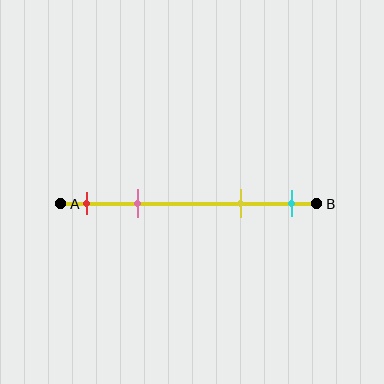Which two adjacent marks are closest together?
The red and pink marks are the closest adjacent pair.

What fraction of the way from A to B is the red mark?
The red mark is approximately 10% (0.1) of the way from A to B.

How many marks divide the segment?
There are 4 marks dividing the segment.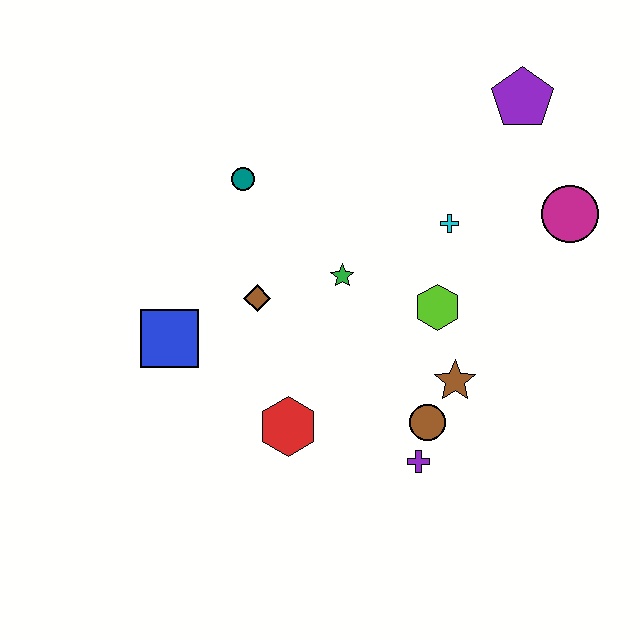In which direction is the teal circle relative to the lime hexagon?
The teal circle is to the left of the lime hexagon.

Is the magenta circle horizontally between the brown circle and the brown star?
No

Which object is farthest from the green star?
The purple pentagon is farthest from the green star.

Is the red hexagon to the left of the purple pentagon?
Yes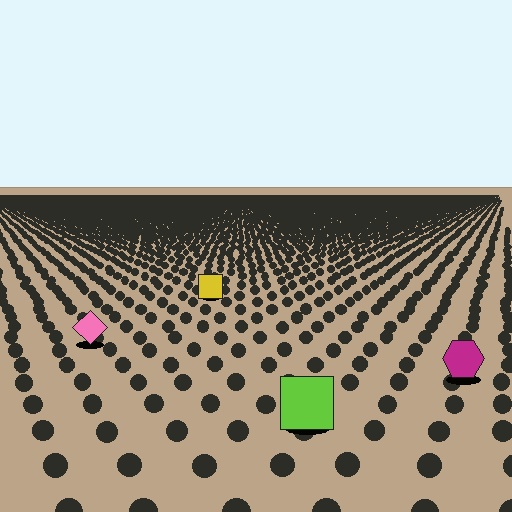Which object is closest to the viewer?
The lime square is closest. The texture marks near it are larger and more spread out.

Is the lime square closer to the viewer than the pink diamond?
Yes. The lime square is closer — you can tell from the texture gradient: the ground texture is coarser near it.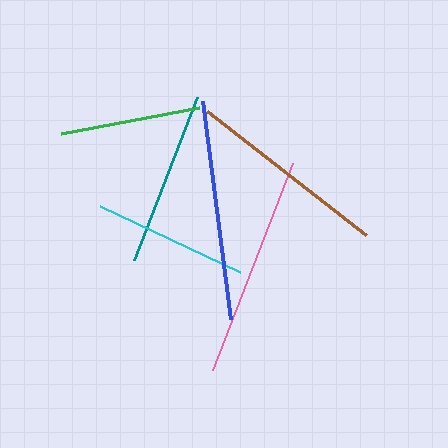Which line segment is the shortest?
The green line is the shortest at approximately 141 pixels.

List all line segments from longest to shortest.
From longest to shortest: pink, blue, brown, teal, cyan, green.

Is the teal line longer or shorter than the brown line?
The brown line is longer than the teal line.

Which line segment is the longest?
The pink line is the longest at approximately 223 pixels.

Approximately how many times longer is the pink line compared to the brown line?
The pink line is approximately 1.1 times the length of the brown line.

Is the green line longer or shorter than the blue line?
The blue line is longer than the green line.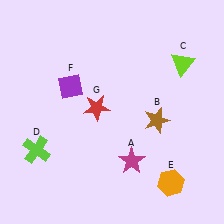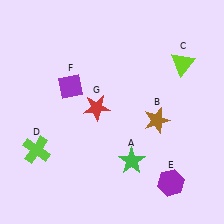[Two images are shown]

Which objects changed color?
A changed from magenta to green. E changed from orange to purple.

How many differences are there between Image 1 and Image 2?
There are 2 differences between the two images.